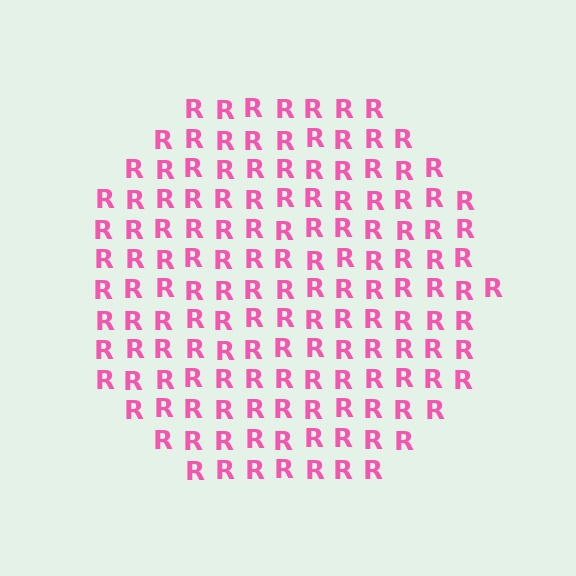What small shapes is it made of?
It is made of small letter R's.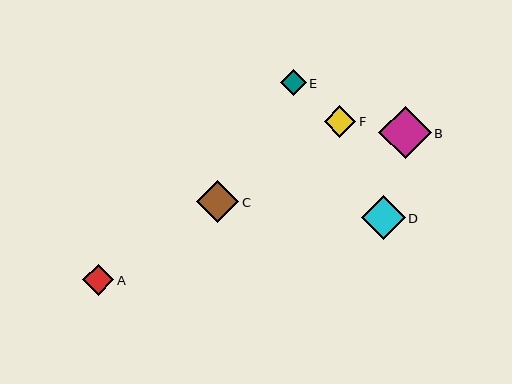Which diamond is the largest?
Diamond B is the largest with a size of approximately 53 pixels.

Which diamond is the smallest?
Diamond E is the smallest with a size of approximately 26 pixels.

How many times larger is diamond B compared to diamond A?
Diamond B is approximately 1.7 times the size of diamond A.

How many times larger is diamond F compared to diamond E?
Diamond F is approximately 1.2 times the size of diamond E.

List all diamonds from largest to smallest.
From largest to smallest: B, D, C, A, F, E.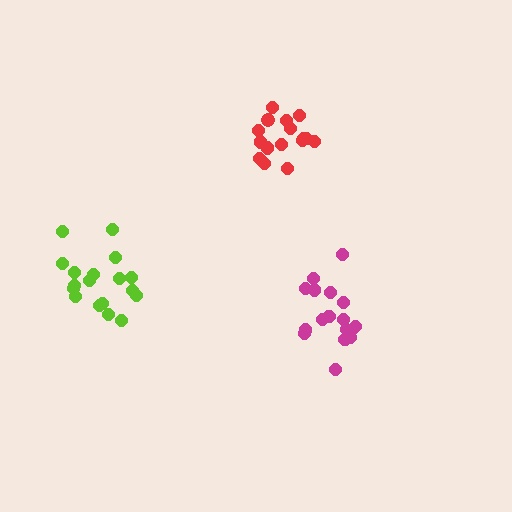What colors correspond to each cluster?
The clusters are colored: magenta, lime, red.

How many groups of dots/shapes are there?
There are 3 groups.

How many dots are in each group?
Group 1: 17 dots, Group 2: 19 dots, Group 3: 16 dots (52 total).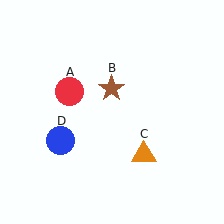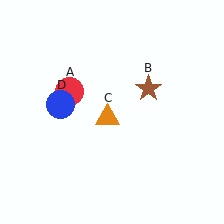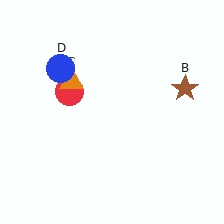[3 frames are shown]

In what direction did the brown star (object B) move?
The brown star (object B) moved right.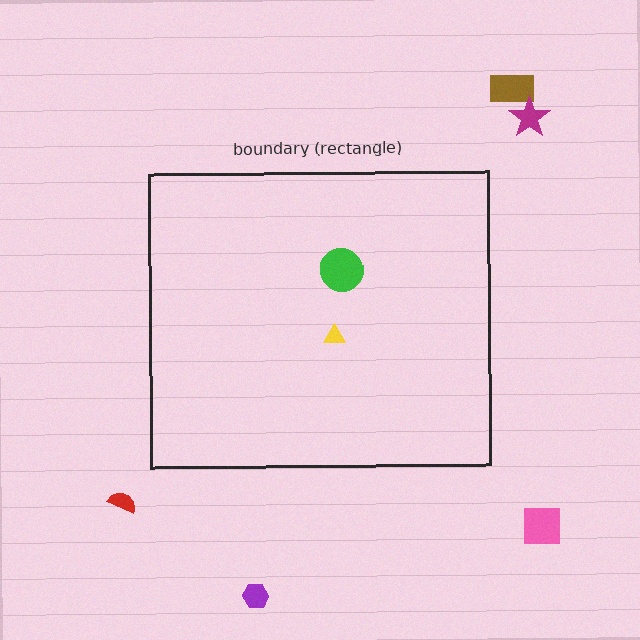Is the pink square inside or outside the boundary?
Outside.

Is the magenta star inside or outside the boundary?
Outside.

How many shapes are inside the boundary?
2 inside, 5 outside.